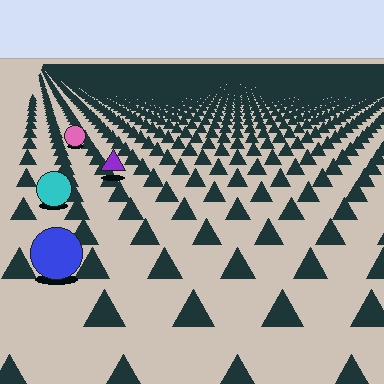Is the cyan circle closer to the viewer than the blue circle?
No. The blue circle is closer — you can tell from the texture gradient: the ground texture is coarser near it.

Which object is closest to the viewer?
The blue circle is closest. The texture marks near it are larger and more spread out.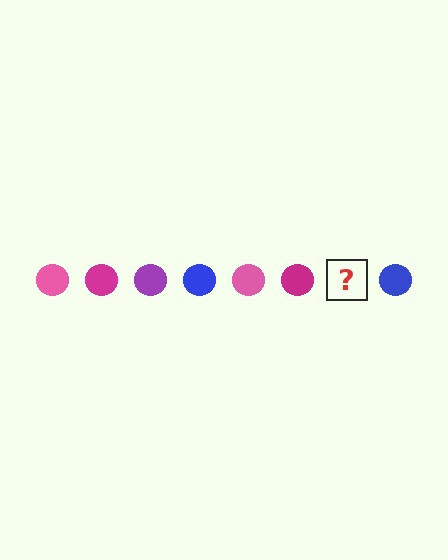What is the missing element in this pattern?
The missing element is a purple circle.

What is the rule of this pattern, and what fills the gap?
The rule is that the pattern cycles through pink, magenta, purple, blue circles. The gap should be filled with a purple circle.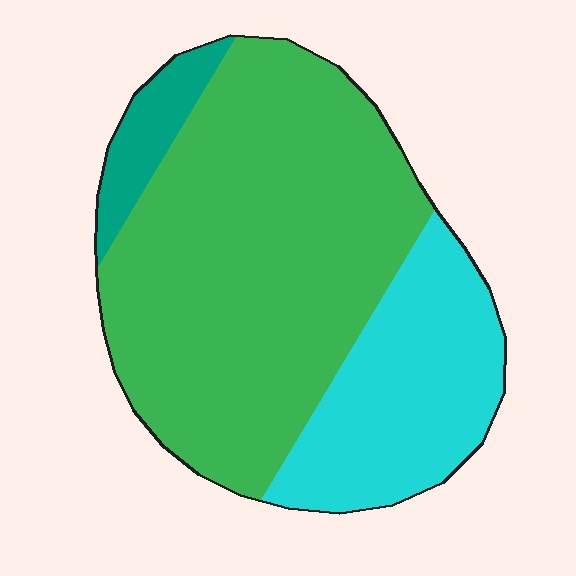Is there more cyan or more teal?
Cyan.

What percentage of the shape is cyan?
Cyan covers about 25% of the shape.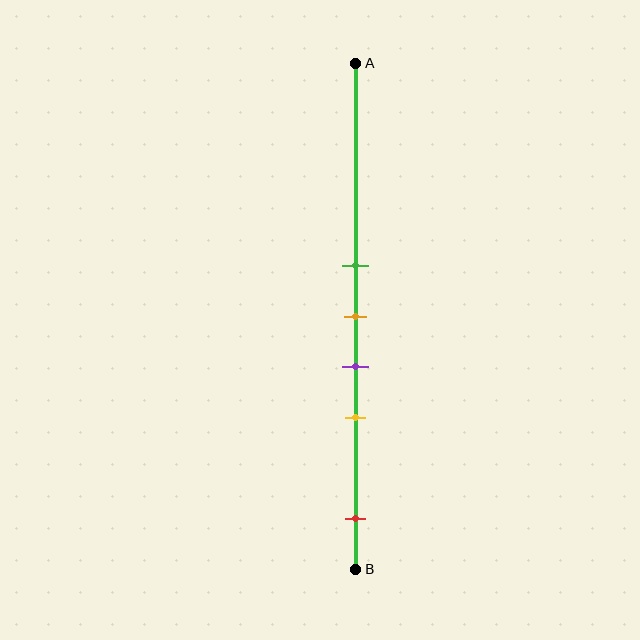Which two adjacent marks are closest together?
The green and orange marks are the closest adjacent pair.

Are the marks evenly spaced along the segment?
No, the marks are not evenly spaced.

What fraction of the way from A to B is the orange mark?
The orange mark is approximately 50% (0.5) of the way from A to B.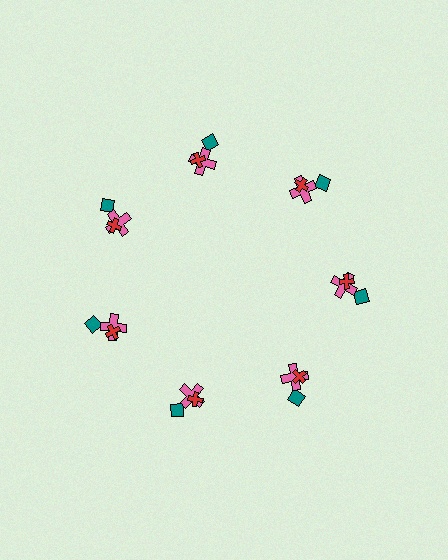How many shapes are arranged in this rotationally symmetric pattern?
There are 21 shapes, arranged in 7 groups of 3.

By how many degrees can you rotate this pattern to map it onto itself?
The pattern maps onto itself every 51 degrees of rotation.